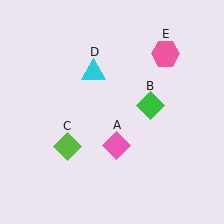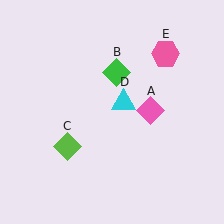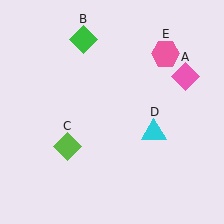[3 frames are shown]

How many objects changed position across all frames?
3 objects changed position: pink diamond (object A), green diamond (object B), cyan triangle (object D).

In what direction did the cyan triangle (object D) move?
The cyan triangle (object D) moved down and to the right.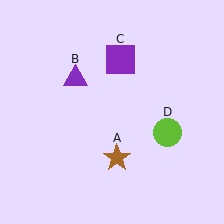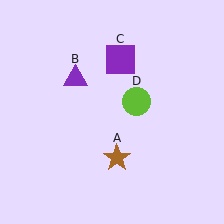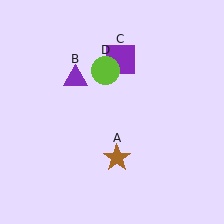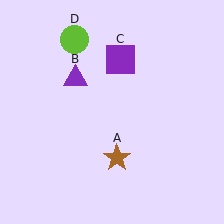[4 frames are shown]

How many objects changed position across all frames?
1 object changed position: lime circle (object D).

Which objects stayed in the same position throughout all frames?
Brown star (object A) and purple triangle (object B) and purple square (object C) remained stationary.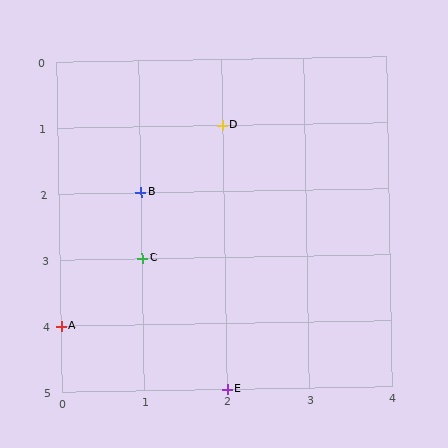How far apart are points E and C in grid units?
Points E and C are 1 column and 2 rows apart (about 2.2 grid units diagonally).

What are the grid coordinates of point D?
Point D is at grid coordinates (2, 1).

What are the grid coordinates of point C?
Point C is at grid coordinates (1, 3).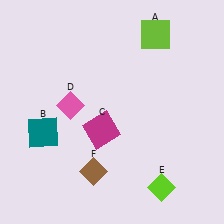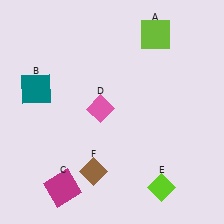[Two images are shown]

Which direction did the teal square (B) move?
The teal square (B) moved up.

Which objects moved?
The objects that moved are: the teal square (B), the magenta square (C), the pink diamond (D).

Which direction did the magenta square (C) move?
The magenta square (C) moved down.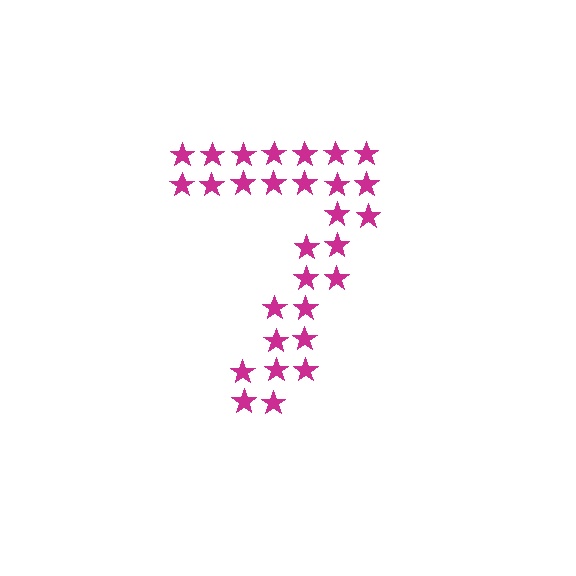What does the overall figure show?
The overall figure shows the digit 7.